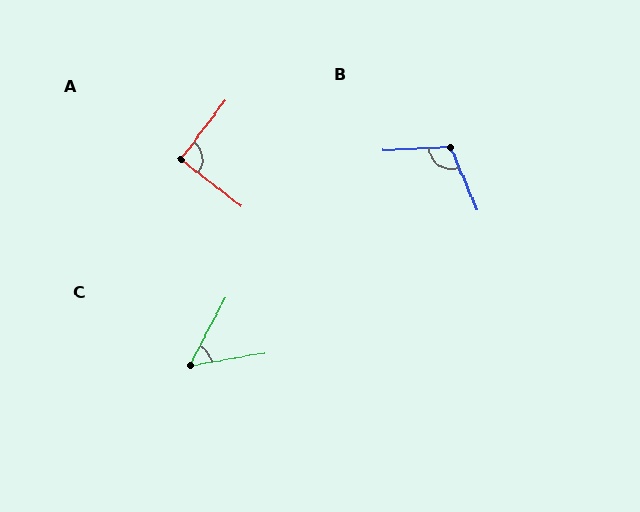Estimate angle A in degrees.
Approximately 91 degrees.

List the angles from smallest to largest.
C (53°), A (91°), B (111°).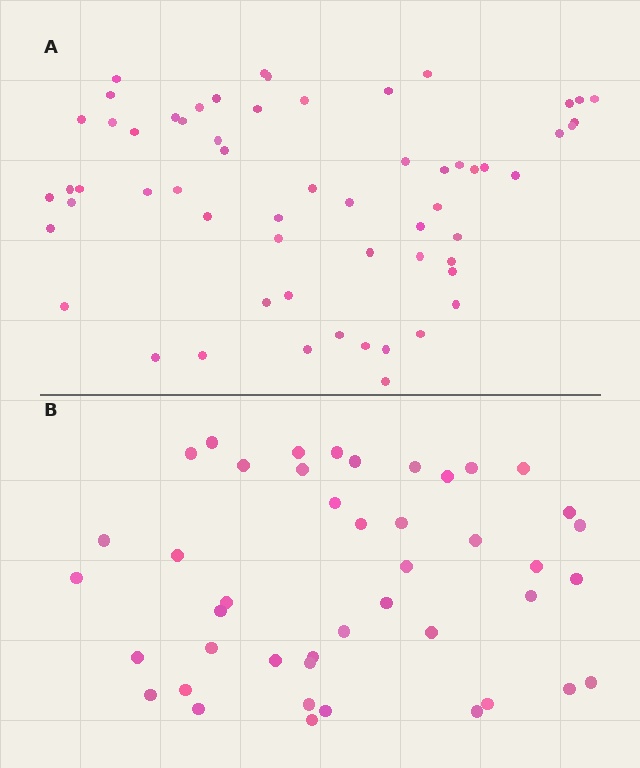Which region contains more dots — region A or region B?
Region A (the top region) has more dots.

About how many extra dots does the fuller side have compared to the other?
Region A has approximately 15 more dots than region B.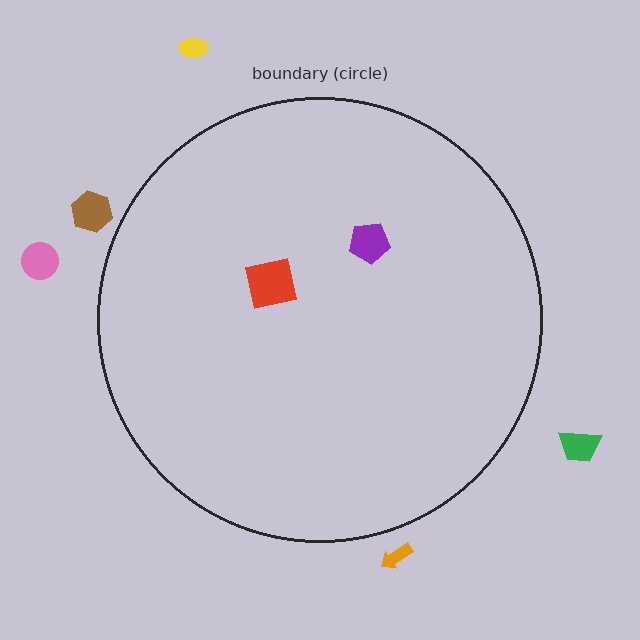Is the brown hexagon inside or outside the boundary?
Outside.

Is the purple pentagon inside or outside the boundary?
Inside.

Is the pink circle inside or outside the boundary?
Outside.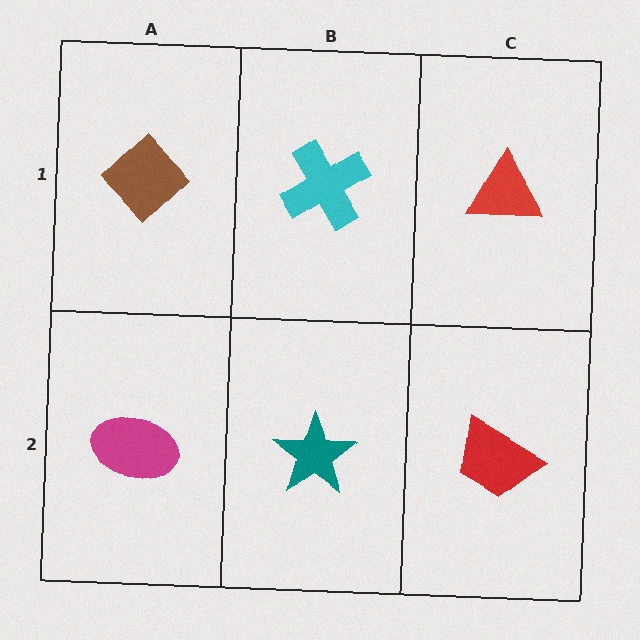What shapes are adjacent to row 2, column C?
A red triangle (row 1, column C), a teal star (row 2, column B).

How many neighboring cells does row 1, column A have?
2.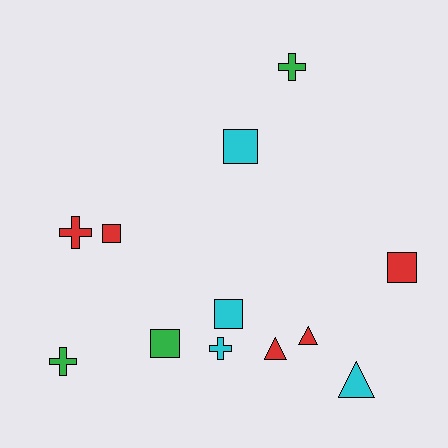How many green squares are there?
There is 1 green square.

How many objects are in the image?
There are 12 objects.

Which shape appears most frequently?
Square, with 5 objects.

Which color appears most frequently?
Red, with 5 objects.